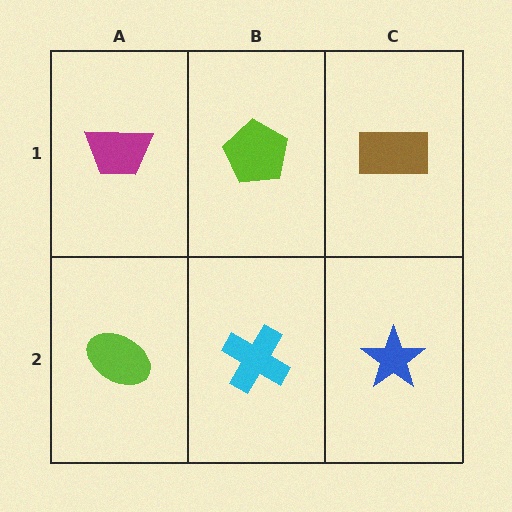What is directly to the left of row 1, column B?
A magenta trapezoid.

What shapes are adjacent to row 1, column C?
A blue star (row 2, column C), a lime pentagon (row 1, column B).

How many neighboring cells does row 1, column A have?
2.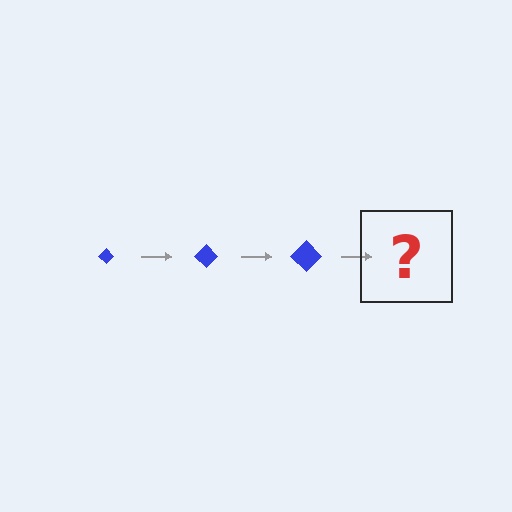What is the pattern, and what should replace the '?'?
The pattern is that the diamond gets progressively larger each step. The '?' should be a blue diamond, larger than the previous one.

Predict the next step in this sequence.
The next step is a blue diamond, larger than the previous one.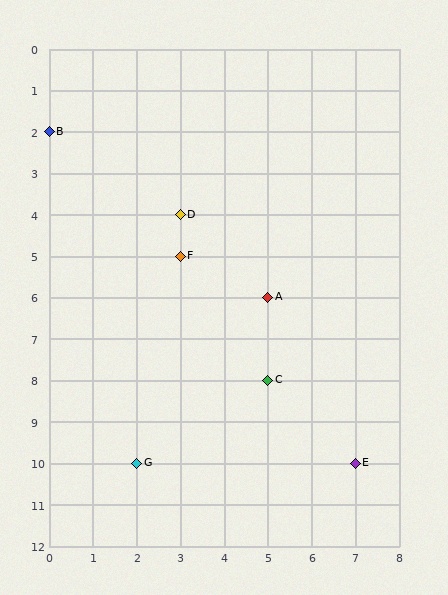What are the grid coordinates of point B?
Point B is at grid coordinates (0, 2).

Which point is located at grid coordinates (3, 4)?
Point D is at (3, 4).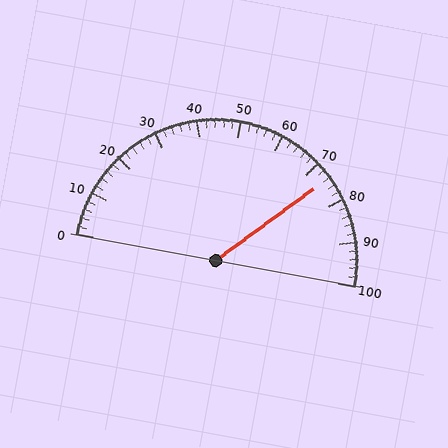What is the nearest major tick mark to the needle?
The nearest major tick mark is 70.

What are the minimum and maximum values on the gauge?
The gauge ranges from 0 to 100.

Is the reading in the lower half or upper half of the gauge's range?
The reading is in the upper half of the range (0 to 100).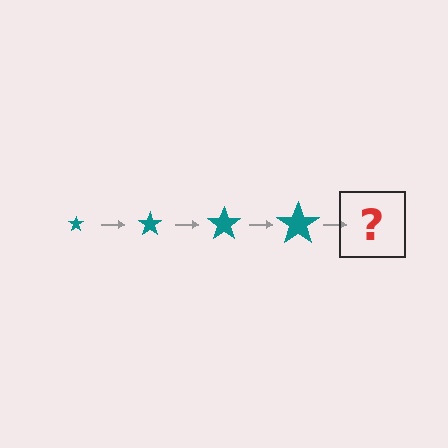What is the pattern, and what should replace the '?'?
The pattern is that the star gets progressively larger each step. The '?' should be a teal star, larger than the previous one.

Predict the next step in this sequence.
The next step is a teal star, larger than the previous one.